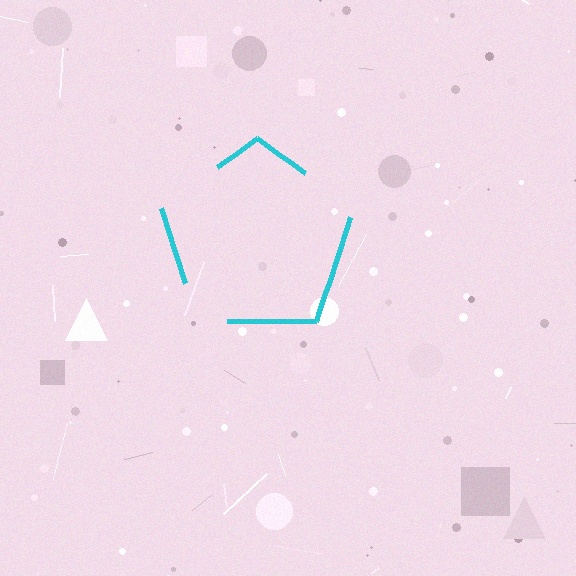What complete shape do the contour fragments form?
The contour fragments form a pentagon.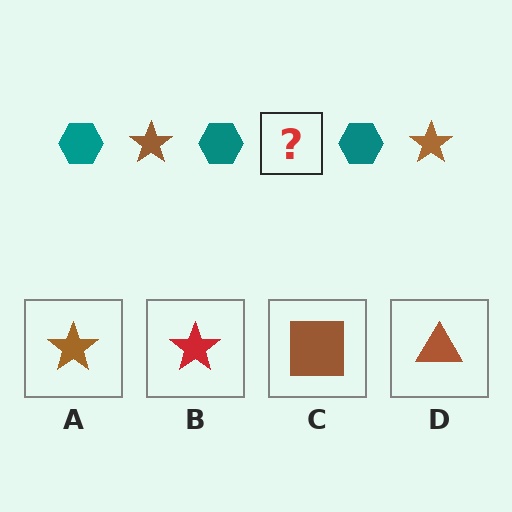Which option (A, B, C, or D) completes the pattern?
A.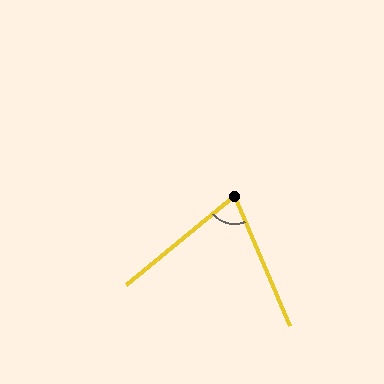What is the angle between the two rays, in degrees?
Approximately 74 degrees.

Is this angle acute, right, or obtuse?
It is acute.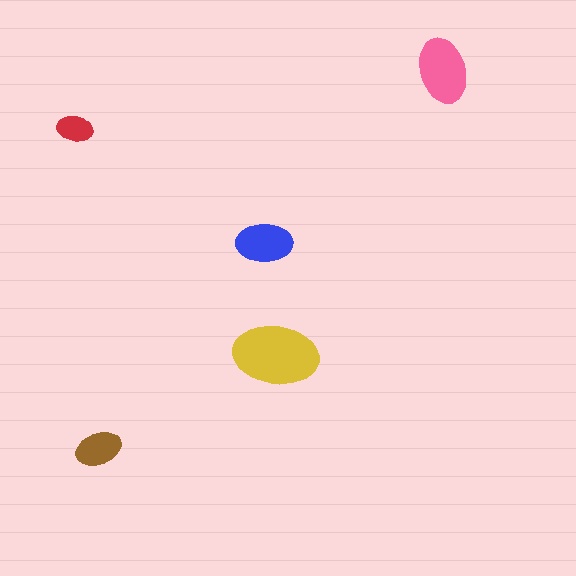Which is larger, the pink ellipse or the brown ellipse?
The pink one.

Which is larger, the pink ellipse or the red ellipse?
The pink one.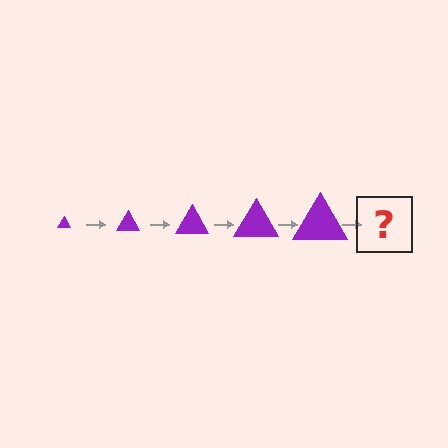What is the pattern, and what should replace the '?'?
The pattern is that the triangle gets progressively larger each step. The '?' should be a purple triangle, larger than the previous one.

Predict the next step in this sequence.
The next step is a purple triangle, larger than the previous one.